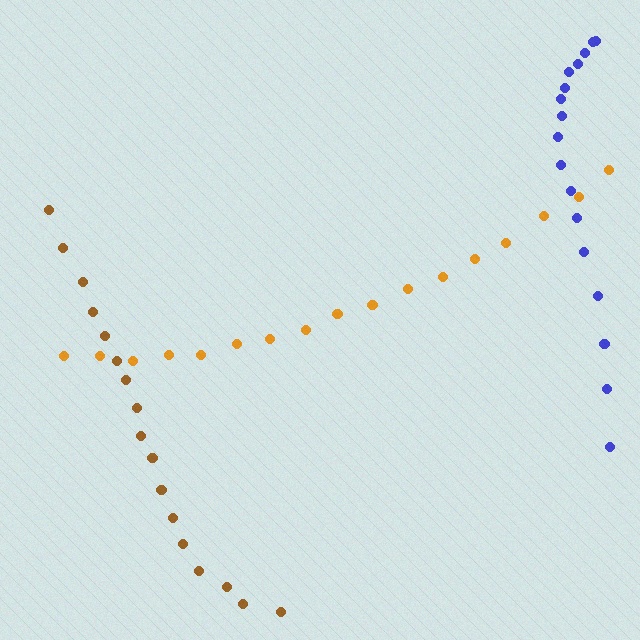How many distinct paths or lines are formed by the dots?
There are 3 distinct paths.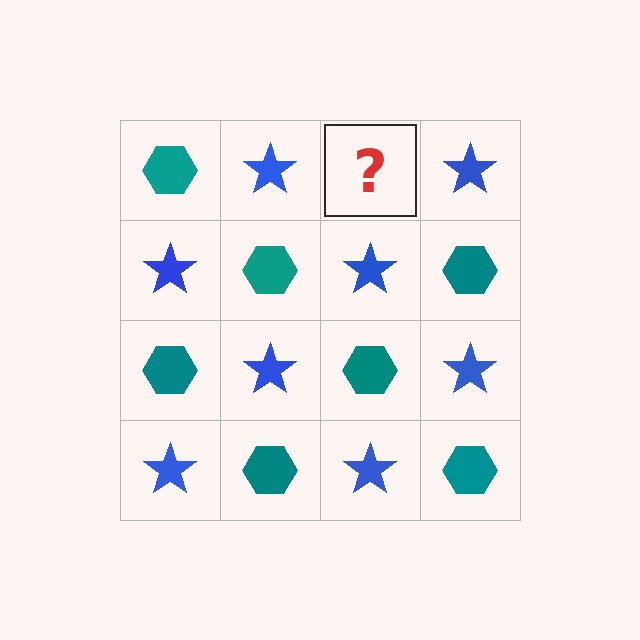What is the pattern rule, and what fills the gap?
The rule is that it alternates teal hexagon and blue star in a checkerboard pattern. The gap should be filled with a teal hexagon.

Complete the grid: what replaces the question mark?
The question mark should be replaced with a teal hexagon.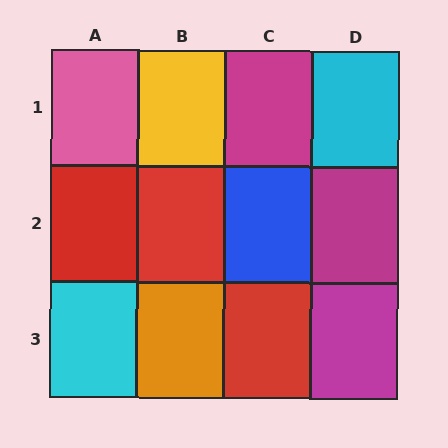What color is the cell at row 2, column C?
Blue.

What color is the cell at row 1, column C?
Magenta.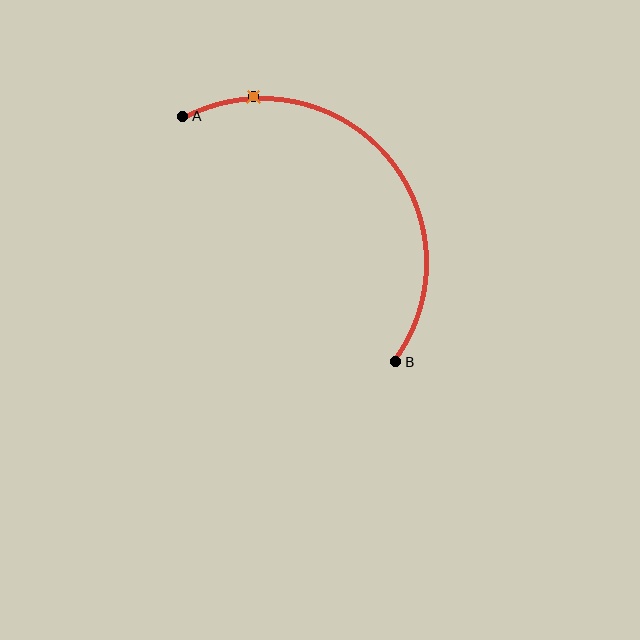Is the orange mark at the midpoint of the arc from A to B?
No. The orange mark lies on the arc but is closer to endpoint A. The arc midpoint would be at the point on the curve equidistant along the arc from both A and B.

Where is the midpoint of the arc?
The arc midpoint is the point on the curve farthest from the straight line joining A and B. It sits above and to the right of that line.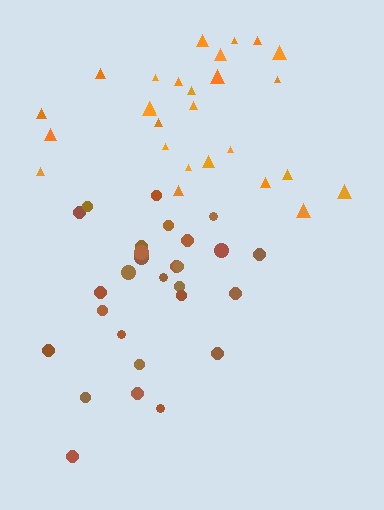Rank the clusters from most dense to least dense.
brown, orange.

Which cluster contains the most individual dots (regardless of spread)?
Brown (28).